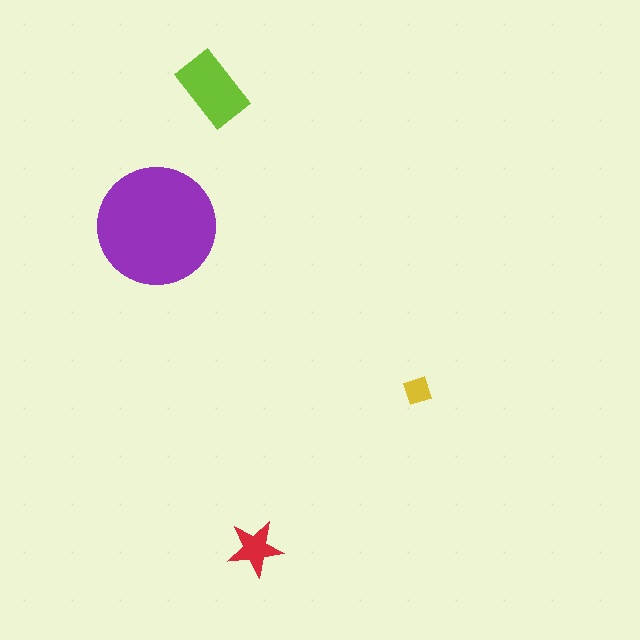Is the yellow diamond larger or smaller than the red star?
Smaller.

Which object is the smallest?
The yellow diamond.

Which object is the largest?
The purple circle.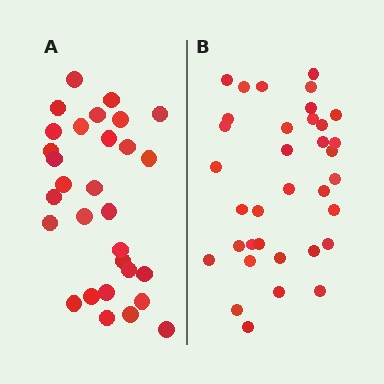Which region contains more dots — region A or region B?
Region B (the right region) has more dots.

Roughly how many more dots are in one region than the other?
Region B has about 5 more dots than region A.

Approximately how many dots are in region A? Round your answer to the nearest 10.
About 30 dots.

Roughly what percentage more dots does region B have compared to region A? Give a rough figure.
About 15% more.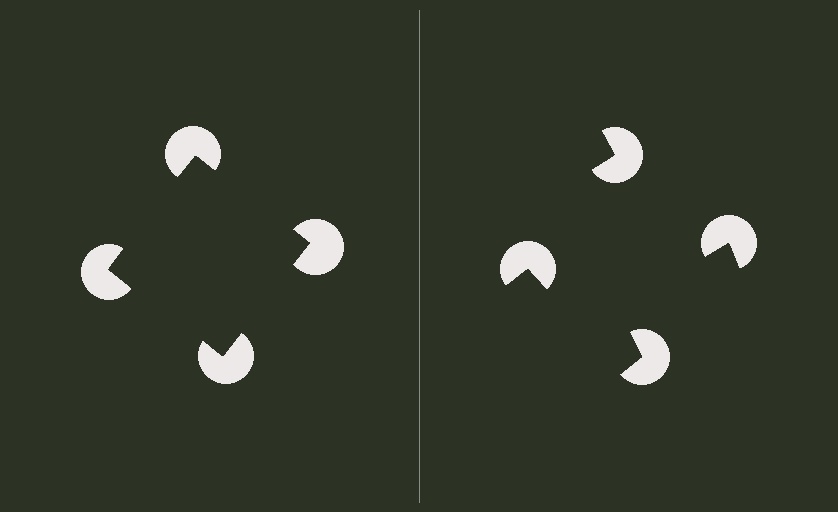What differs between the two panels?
The pac-man discs are positioned identically on both sides; only the wedge orientations differ. On the left they align to a square; on the right they are misaligned.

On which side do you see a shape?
An illusory square appears on the left side. On the right side the wedge cuts are rotated, so no coherent shape forms.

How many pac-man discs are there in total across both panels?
8 — 4 on each side.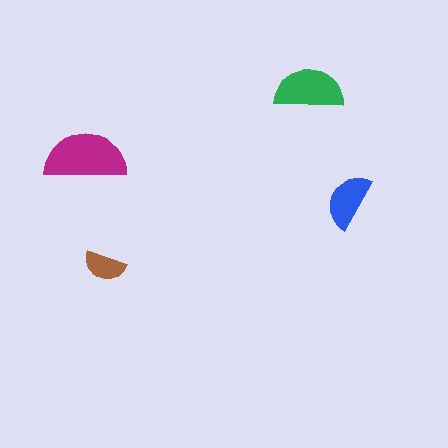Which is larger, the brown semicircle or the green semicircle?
The green one.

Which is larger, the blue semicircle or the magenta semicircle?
The magenta one.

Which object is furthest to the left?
The magenta semicircle is leftmost.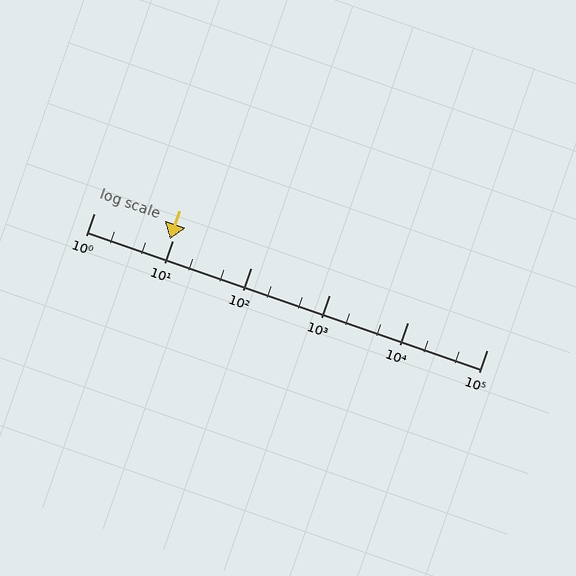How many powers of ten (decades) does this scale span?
The scale spans 5 decades, from 1 to 100000.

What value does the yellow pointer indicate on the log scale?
The pointer indicates approximately 9.4.